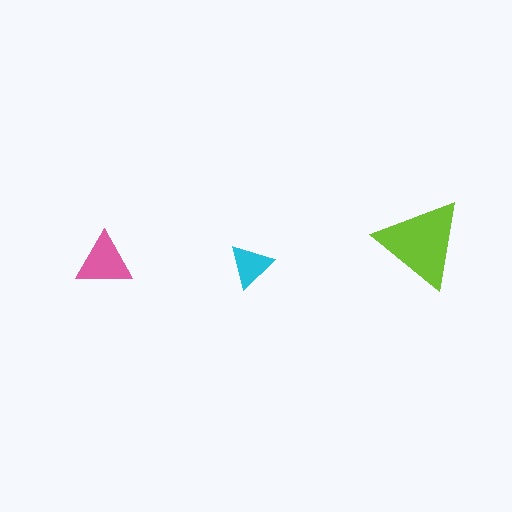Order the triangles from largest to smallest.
the lime one, the pink one, the cyan one.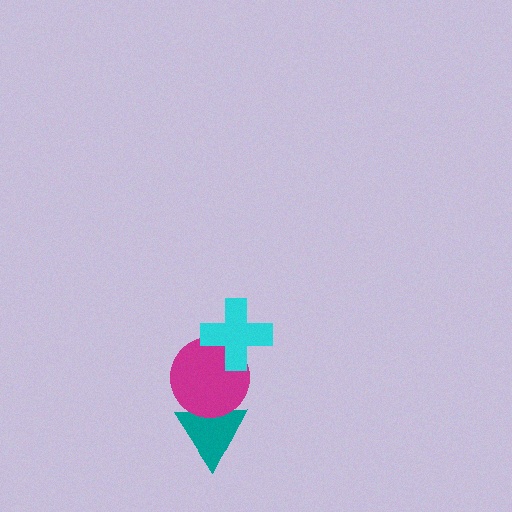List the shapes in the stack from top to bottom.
From top to bottom: the cyan cross, the magenta circle, the teal triangle.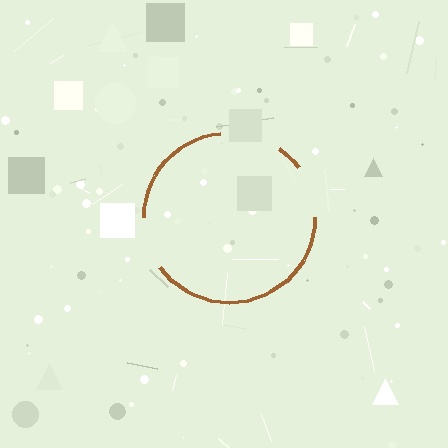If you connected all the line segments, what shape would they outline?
They would outline a circle.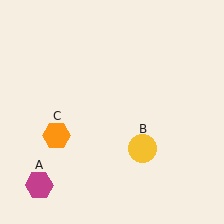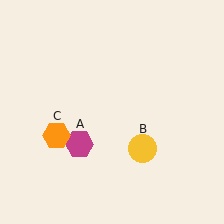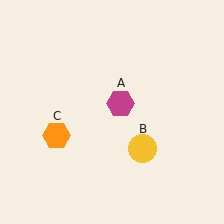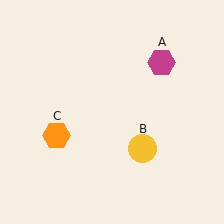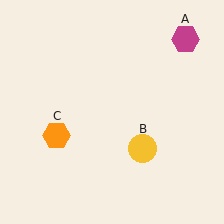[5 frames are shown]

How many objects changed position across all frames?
1 object changed position: magenta hexagon (object A).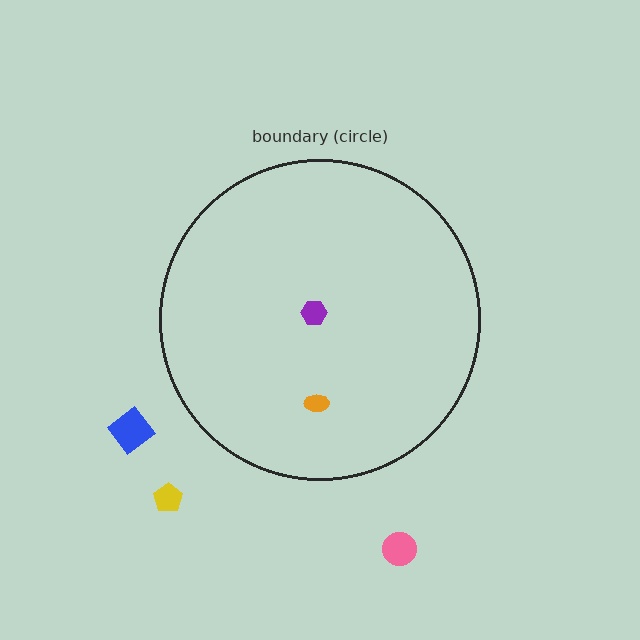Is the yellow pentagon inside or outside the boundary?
Outside.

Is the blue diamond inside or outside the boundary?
Outside.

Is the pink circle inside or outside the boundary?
Outside.